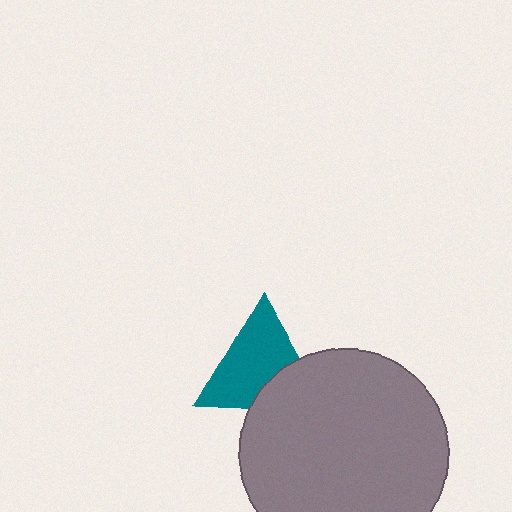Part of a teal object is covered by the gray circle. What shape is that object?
It is a triangle.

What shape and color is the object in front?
The object in front is a gray circle.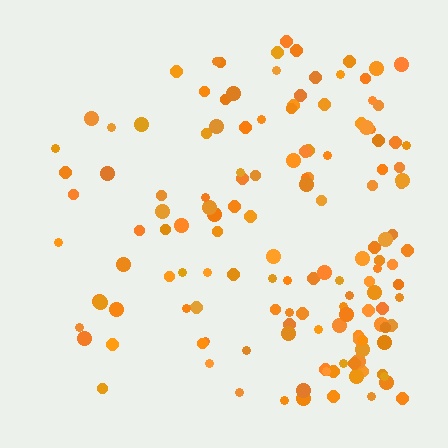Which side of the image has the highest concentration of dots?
The right.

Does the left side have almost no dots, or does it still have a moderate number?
Still a moderate number, just noticeably fewer than the right.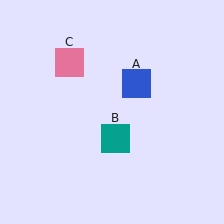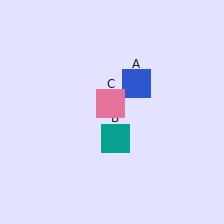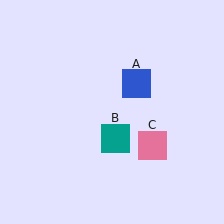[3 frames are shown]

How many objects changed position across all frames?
1 object changed position: pink square (object C).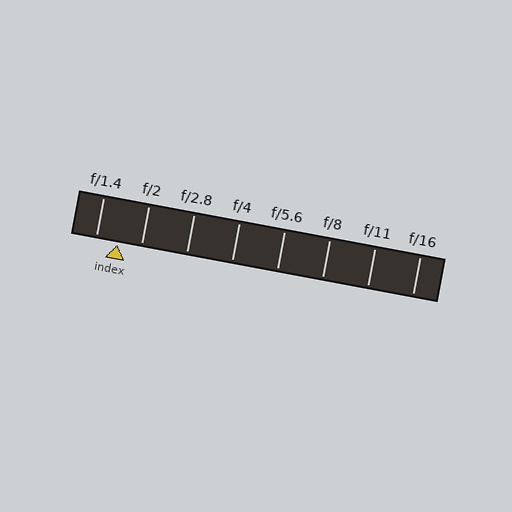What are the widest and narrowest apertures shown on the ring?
The widest aperture shown is f/1.4 and the narrowest is f/16.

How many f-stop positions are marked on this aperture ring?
There are 8 f-stop positions marked.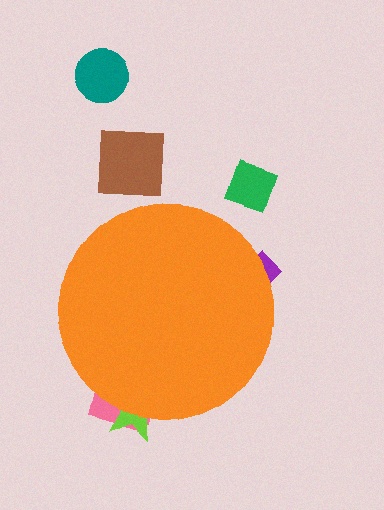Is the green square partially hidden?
No, the green square is fully visible.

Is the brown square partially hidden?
No, the brown square is fully visible.